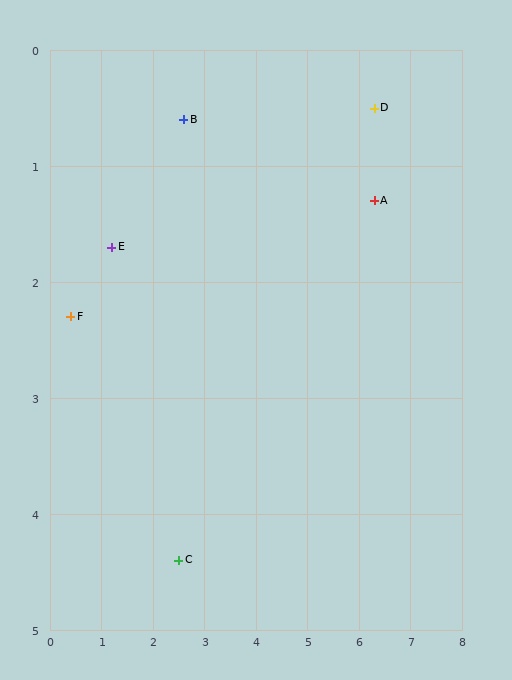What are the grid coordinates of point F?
Point F is at approximately (0.4, 2.3).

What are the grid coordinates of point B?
Point B is at approximately (2.6, 0.6).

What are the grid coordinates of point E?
Point E is at approximately (1.2, 1.7).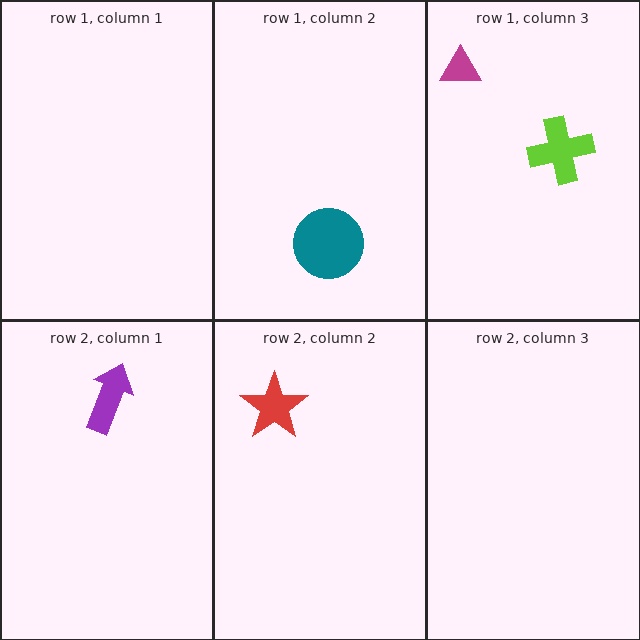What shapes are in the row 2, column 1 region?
The purple arrow.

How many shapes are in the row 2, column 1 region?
1.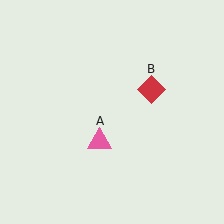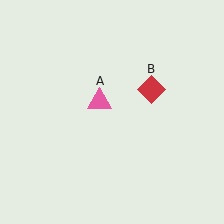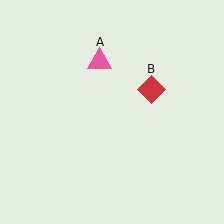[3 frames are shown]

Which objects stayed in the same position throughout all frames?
Red diamond (object B) remained stationary.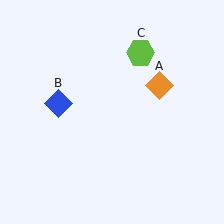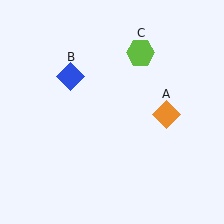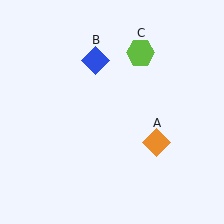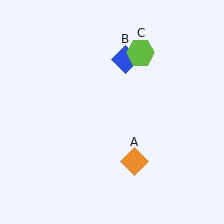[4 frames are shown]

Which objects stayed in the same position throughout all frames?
Lime hexagon (object C) remained stationary.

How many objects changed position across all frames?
2 objects changed position: orange diamond (object A), blue diamond (object B).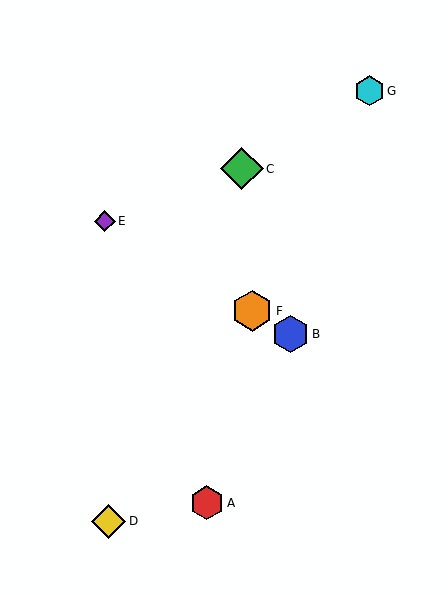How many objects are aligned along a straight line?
3 objects (B, E, F) are aligned along a straight line.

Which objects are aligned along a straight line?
Objects B, E, F are aligned along a straight line.